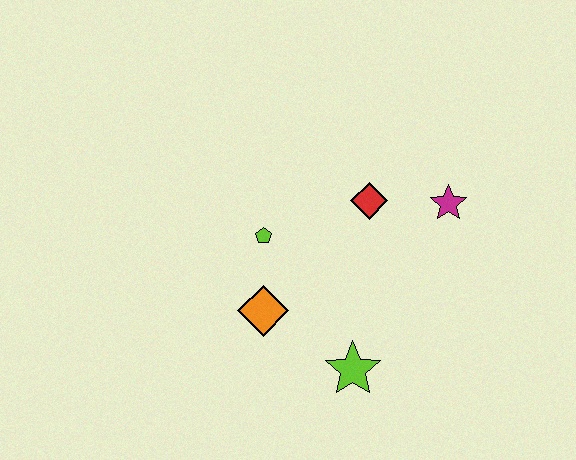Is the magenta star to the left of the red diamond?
No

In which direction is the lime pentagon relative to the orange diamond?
The lime pentagon is above the orange diamond.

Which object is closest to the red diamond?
The magenta star is closest to the red diamond.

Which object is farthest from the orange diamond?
The magenta star is farthest from the orange diamond.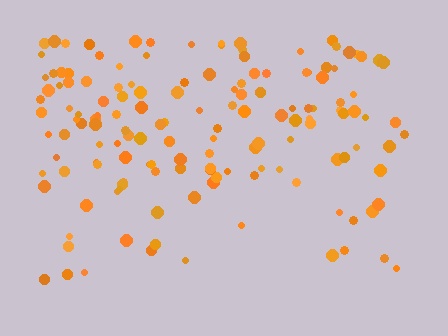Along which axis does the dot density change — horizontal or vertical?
Vertical.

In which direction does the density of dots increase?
From bottom to top, with the top side densest.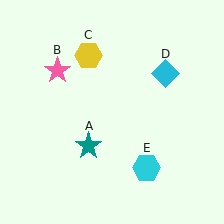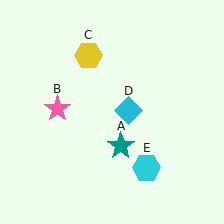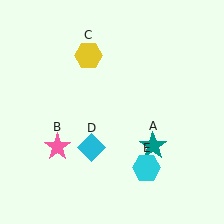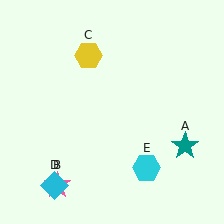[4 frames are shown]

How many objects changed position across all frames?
3 objects changed position: teal star (object A), pink star (object B), cyan diamond (object D).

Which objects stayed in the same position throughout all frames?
Yellow hexagon (object C) and cyan hexagon (object E) remained stationary.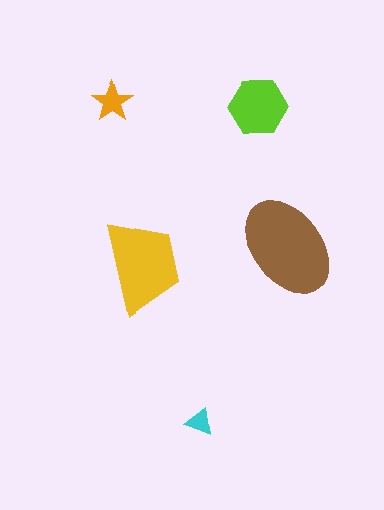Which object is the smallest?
The cyan triangle.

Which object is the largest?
The brown ellipse.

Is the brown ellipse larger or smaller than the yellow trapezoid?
Larger.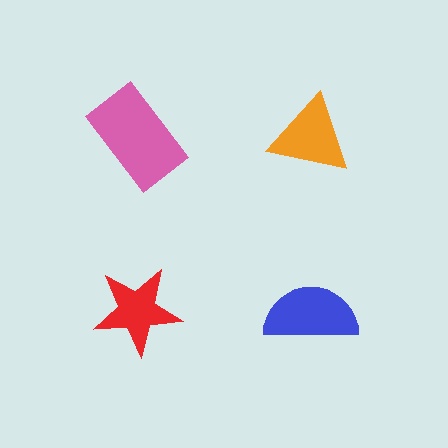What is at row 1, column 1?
A pink rectangle.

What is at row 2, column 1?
A red star.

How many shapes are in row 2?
2 shapes.